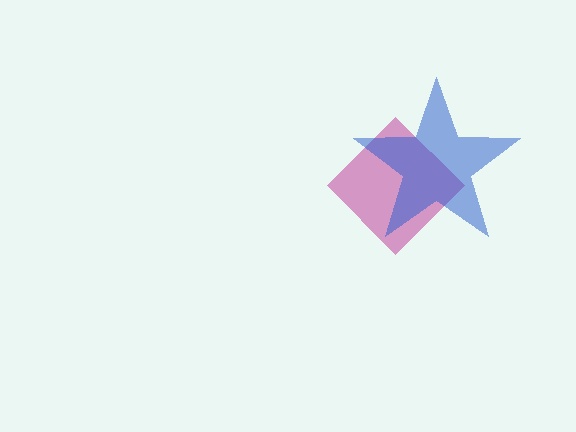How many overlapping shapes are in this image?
There are 2 overlapping shapes in the image.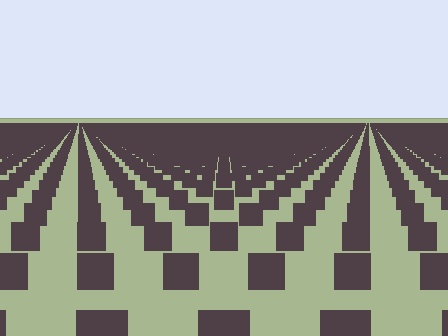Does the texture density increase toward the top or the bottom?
Density increases toward the top.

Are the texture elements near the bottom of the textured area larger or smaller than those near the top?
Larger. Near the bottom, elements are closer to the viewer and appear at a bigger on-screen size.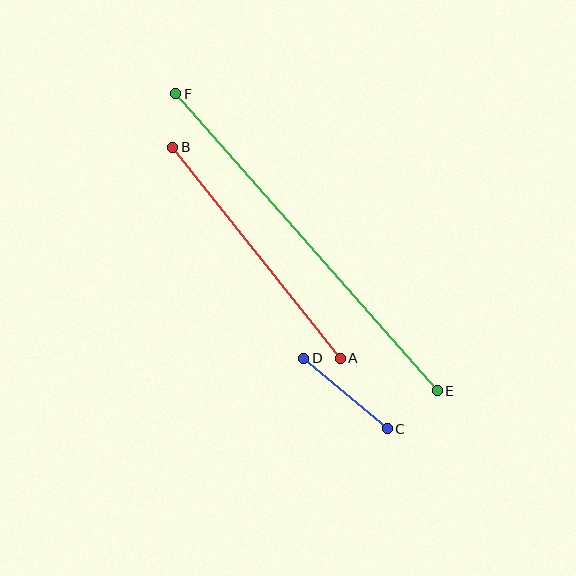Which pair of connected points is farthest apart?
Points E and F are farthest apart.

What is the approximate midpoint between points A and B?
The midpoint is at approximately (256, 253) pixels.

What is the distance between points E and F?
The distance is approximately 396 pixels.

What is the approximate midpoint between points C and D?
The midpoint is at approximately (345, 394) pixels.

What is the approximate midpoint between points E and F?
The midpoint is at approximately (306, 242) pixels.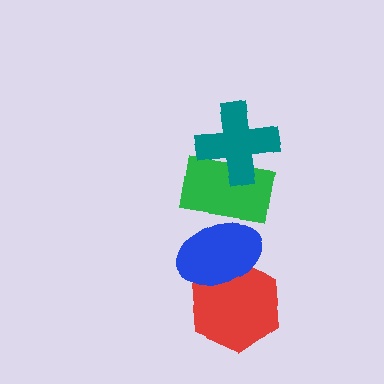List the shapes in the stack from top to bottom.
From top to bottom: the teal cross, the green rectangle, the blue ellipse, the red hexagon.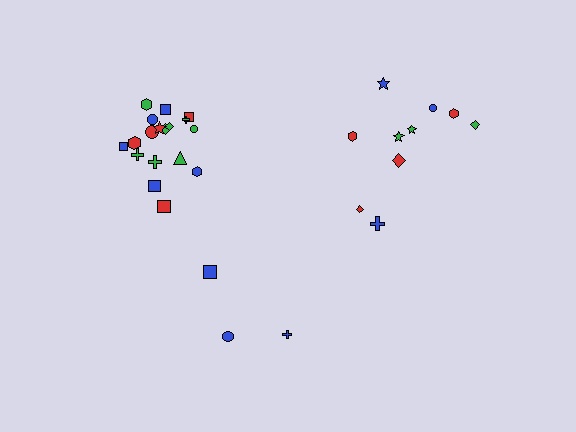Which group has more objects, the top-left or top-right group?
The top-left group.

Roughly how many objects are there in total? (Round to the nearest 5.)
Roughly 30 objects in total.